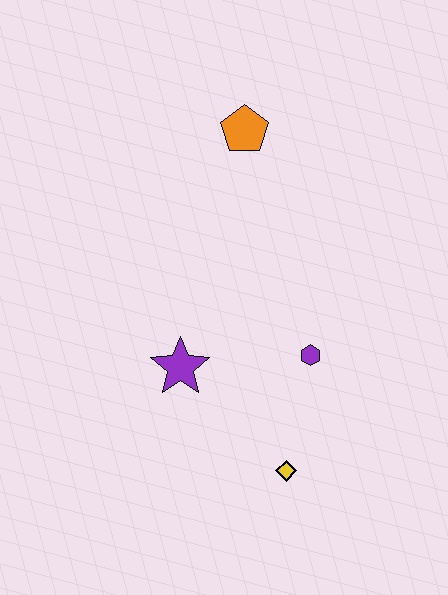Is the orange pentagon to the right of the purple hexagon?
No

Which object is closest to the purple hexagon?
The yellow diamond is closest to the purple hexagon.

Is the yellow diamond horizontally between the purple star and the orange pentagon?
No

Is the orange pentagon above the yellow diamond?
Yes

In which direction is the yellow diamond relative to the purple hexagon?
The yellow diamond is below the purple hexagon.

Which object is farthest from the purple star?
The orange pentagon is farthest from the purple star.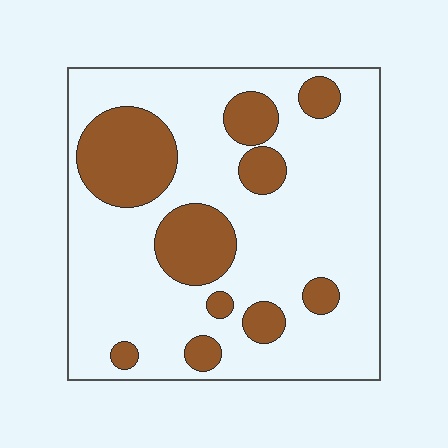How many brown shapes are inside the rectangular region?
10.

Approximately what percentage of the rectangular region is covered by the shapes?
Approximately 25%.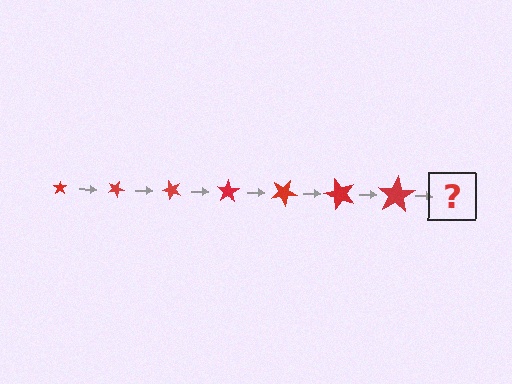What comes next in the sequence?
The next element should be a star, larger than the previous one and rotated 175 degrees from the start.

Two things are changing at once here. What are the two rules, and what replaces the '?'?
The two rules are that the star grows larger each step and it rotates 25 degrees each step. The '?' should be a star, larger than the previous one and rotated 175 degrees from the start.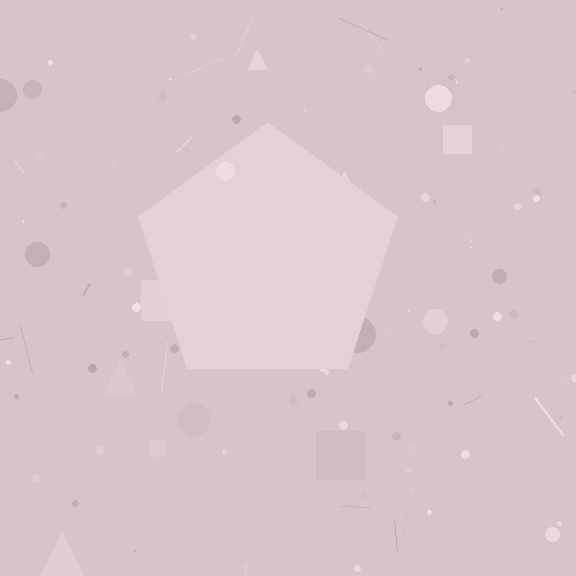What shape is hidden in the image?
A pentagon is hidden in the image.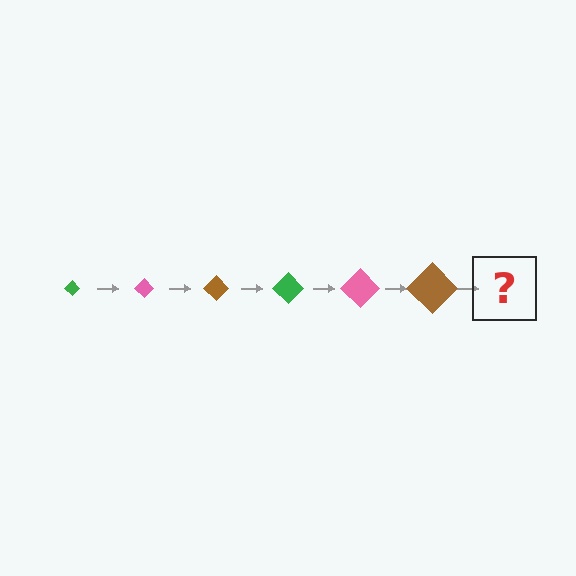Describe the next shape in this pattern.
It should be a green diamond, larger than the previous one.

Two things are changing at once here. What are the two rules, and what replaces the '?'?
The two rules are that the diamond grows larger each step and the color cycles through green, pink, and brown. The '?' should be a green diamond, larger than the previous one.